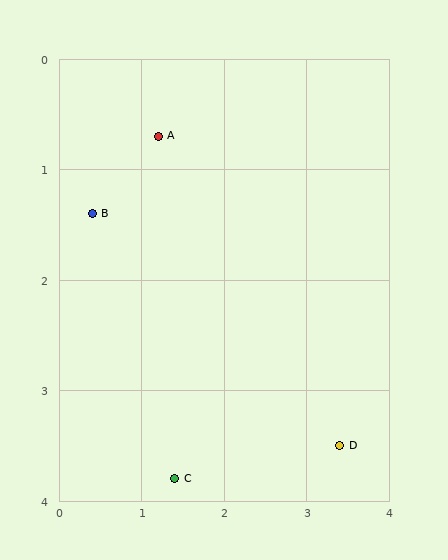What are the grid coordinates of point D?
Point D is at approximately (3.4, 3.5).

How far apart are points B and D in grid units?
Points B and D are about 3.7 grid units apart.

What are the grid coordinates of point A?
Point A is at approximately (1.2, 0.7).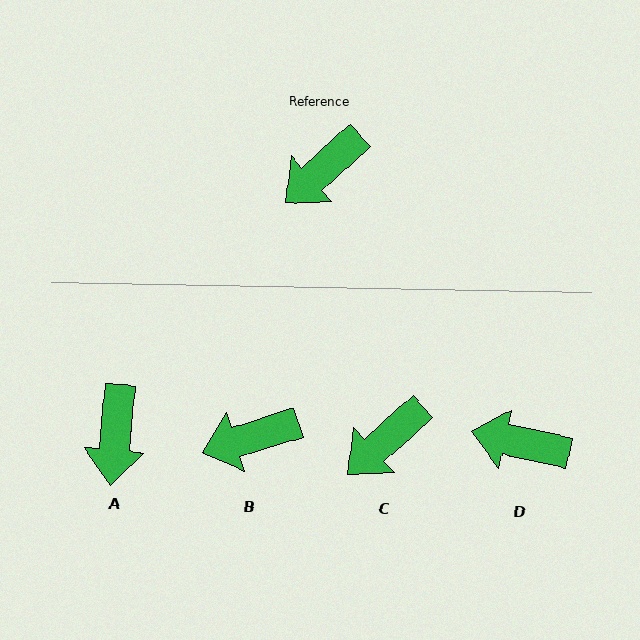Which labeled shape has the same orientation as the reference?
C.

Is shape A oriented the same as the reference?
No, it is off by about 43 degrees.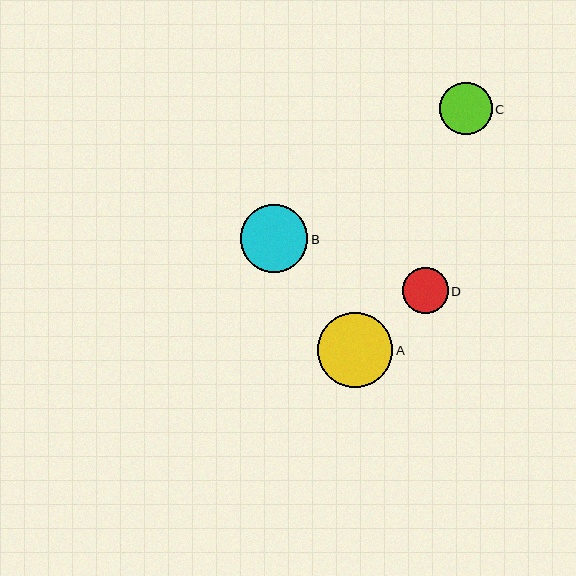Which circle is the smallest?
Circle D is the smallest with a size of approximately 46 pixels.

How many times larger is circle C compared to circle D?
Circle C is approximately 1.1 times the size of circle D.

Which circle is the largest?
Circle A is the largest with a size of approximately 75 pixels.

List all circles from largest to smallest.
From largest to smallest: A, B, C, D.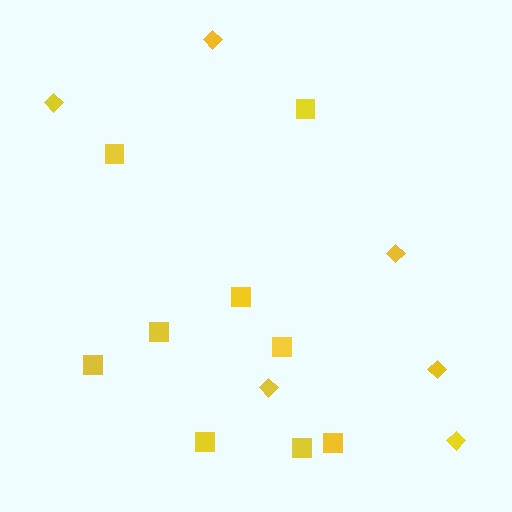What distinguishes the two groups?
There are 2 groups: one group of squares (9) and one group of diamonds (6).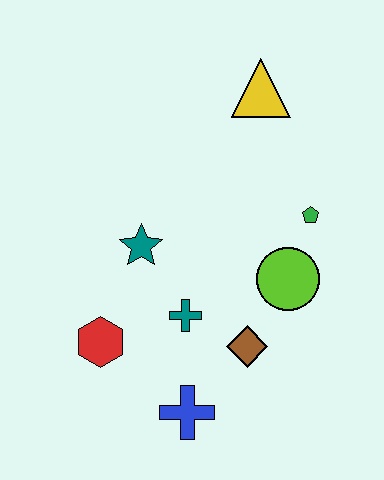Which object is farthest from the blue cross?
The yellow triangle is farthest from the blue cross.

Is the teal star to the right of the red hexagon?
Yes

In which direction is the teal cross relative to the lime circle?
The teal cross is to the left of the lime circle.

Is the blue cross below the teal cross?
Yes